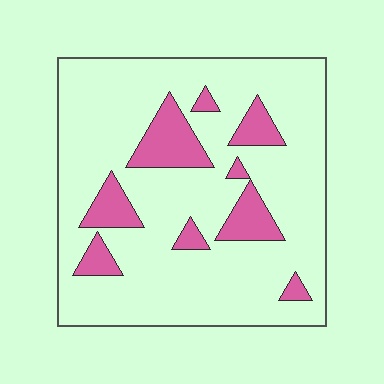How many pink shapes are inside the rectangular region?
9.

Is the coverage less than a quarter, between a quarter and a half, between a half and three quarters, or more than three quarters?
Less than a quarter.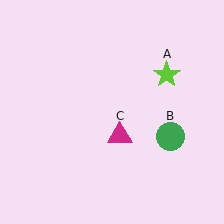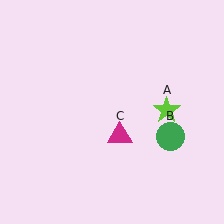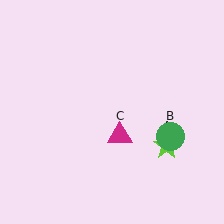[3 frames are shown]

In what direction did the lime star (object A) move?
The lime star (object A) moved down.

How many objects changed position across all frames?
1 object changed position: lime star (object A).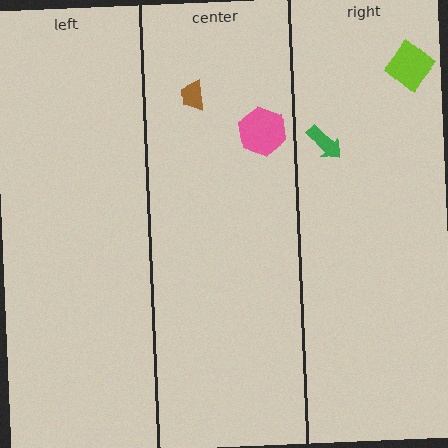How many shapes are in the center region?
2.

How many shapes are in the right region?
2.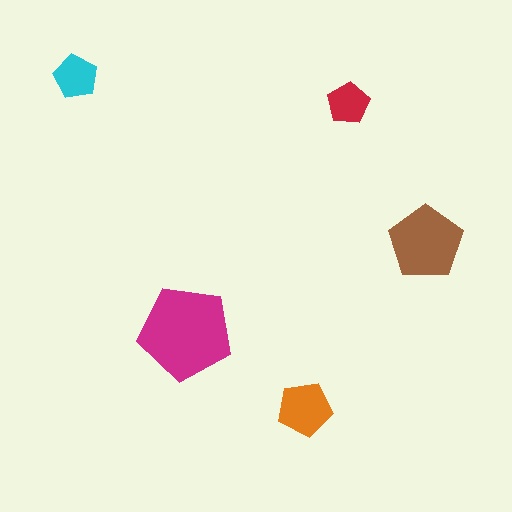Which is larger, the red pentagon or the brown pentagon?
The brown one.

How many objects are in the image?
There are 5 objects in the image.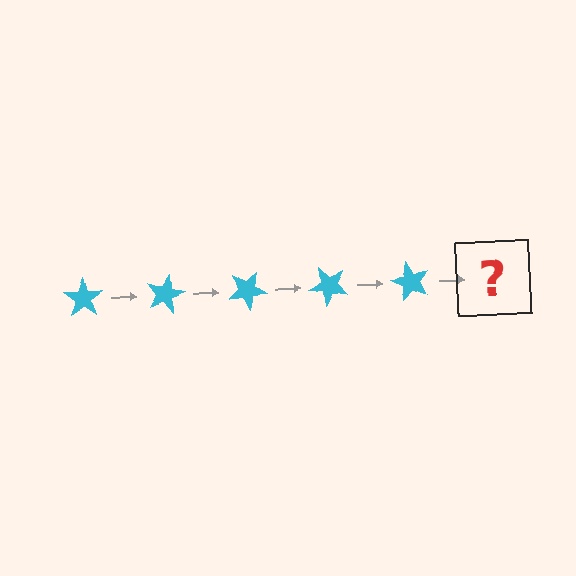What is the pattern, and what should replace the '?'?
The pattern is that the star rotates 15 degrees each step. The '?' should be a cyan star rotated 75 degrees.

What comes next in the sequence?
The next element should be a cyan star rotated 75 degrees.